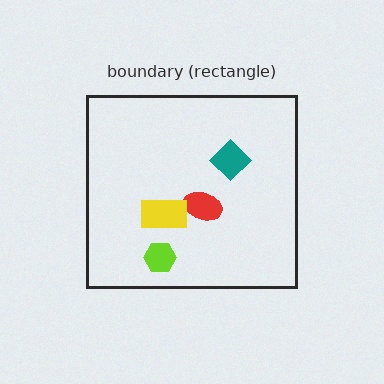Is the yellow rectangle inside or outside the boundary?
Inside.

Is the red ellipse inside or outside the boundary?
Inside.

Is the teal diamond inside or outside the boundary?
Inside.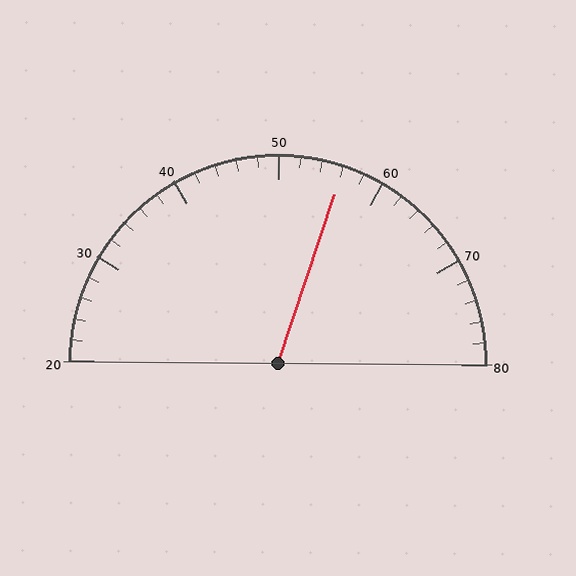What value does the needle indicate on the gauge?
The needle indicates approximately 56.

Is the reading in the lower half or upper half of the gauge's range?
The reading is in the upper half of the range (20 to 80).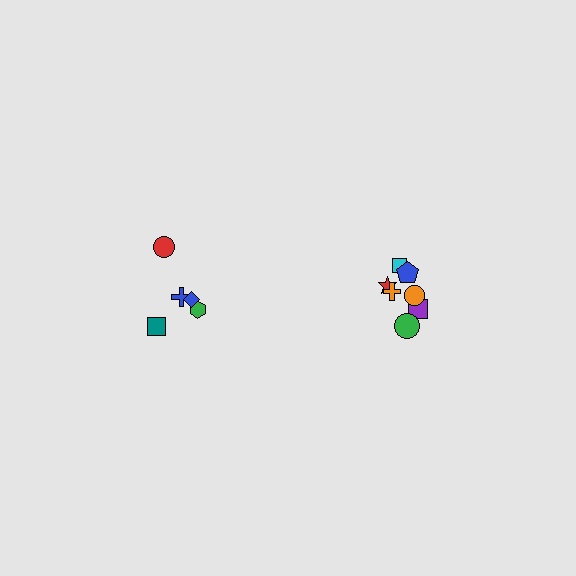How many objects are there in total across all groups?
There are 12 objects.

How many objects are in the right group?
There are 7 objects.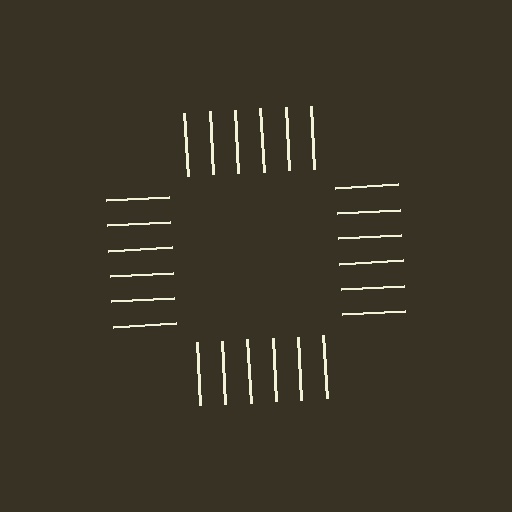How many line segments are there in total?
24 — 6 along each of the 4 edges.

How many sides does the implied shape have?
4 sides — the line-ends trace a square.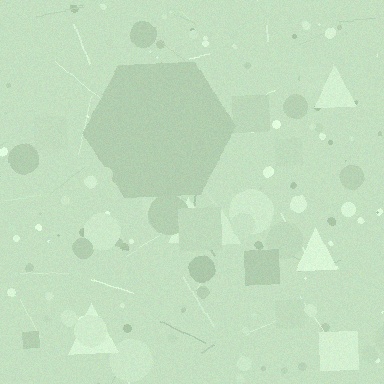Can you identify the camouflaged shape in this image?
The camouflaged shape is a hexagon.